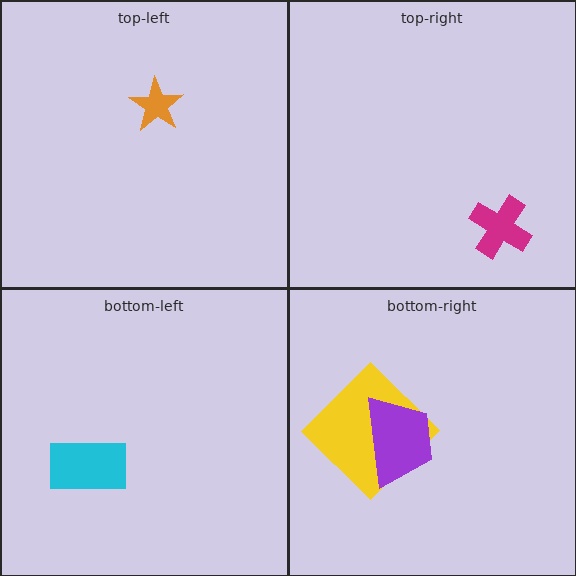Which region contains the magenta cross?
The top-right region.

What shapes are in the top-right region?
The magenta cross.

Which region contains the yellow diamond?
The bottom-right region.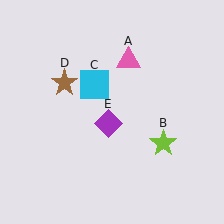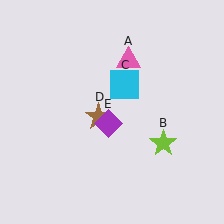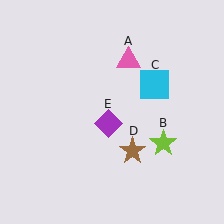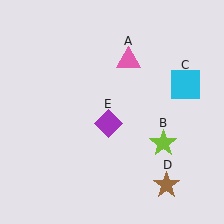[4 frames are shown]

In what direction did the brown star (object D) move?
The brown star (object D) moved down and to the right.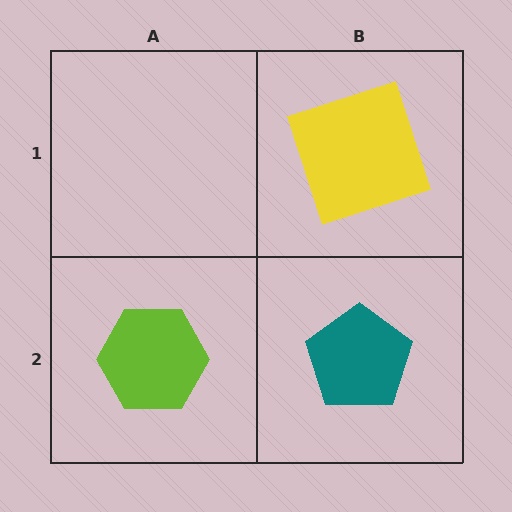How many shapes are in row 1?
1 shape.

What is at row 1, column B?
A yellow square.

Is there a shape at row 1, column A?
No, that cell is empty.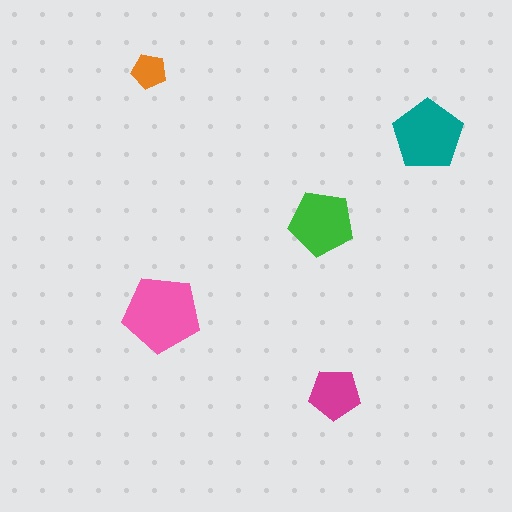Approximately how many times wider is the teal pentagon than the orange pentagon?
About 2 times wider.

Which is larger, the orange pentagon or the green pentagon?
The green one.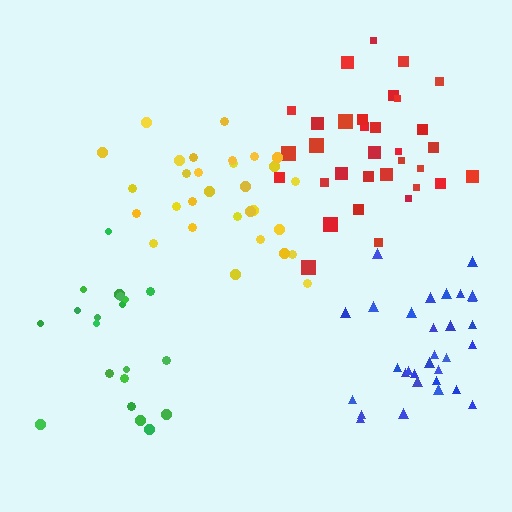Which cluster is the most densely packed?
Blue.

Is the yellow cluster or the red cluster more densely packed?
Red.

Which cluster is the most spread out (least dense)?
Green.